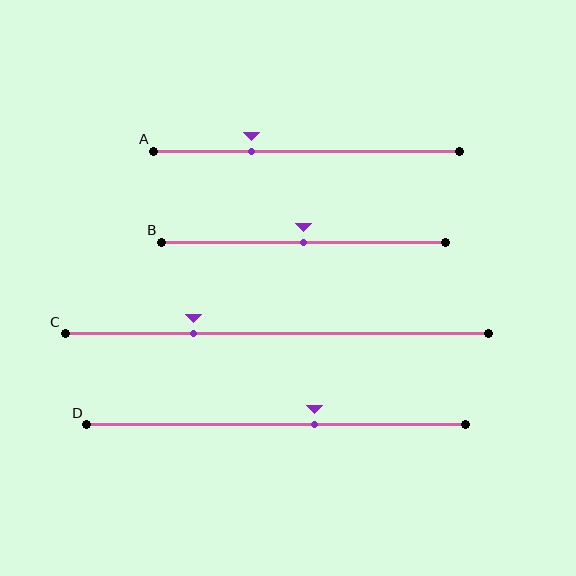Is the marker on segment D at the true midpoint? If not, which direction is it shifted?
No, the marker on segment D is shifted to the right by about 10% of the segment length.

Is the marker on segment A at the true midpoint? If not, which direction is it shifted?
No, the marker on segment A is shifted to the left by about 18% of the segment length.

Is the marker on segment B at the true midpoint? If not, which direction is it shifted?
Yes, the marker on segment B is at the true midpoint.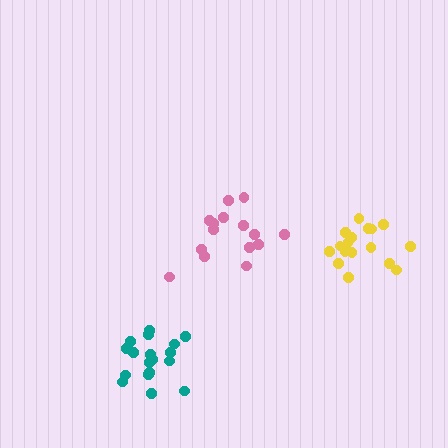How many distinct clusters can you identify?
There are 3 distinct clusters.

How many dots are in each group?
Group 1: 15 dots, Group 2: 17 dots, Group 3: 18 dots (50 total).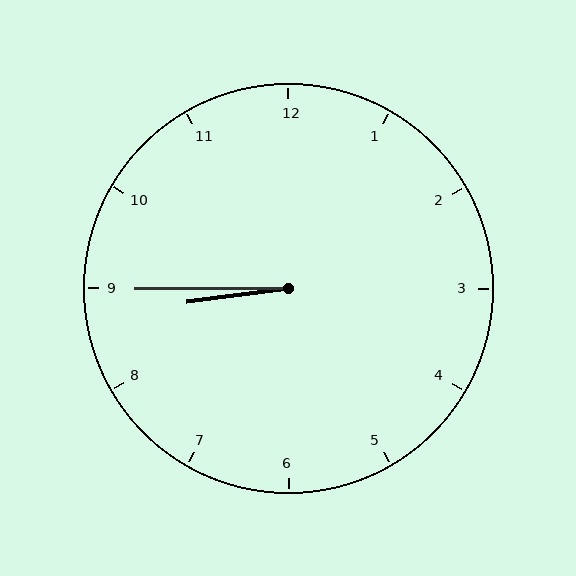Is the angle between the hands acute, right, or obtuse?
It is acute.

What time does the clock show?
8:45.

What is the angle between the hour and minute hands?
Approximately 8 degrees.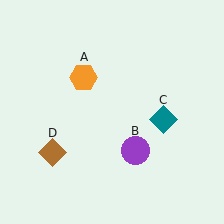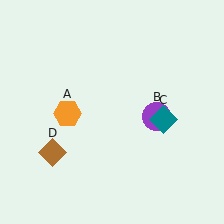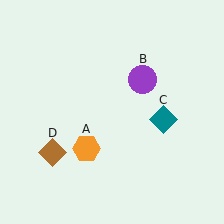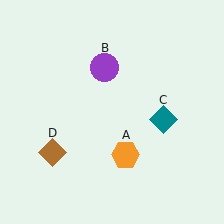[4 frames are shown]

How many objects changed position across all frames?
2 objects changed position: orange hexagon (object A), purple circle (object B).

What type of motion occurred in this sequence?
The orange hexagon (object A), purple circle (object B) rotated counterclockwise around the center of the scene.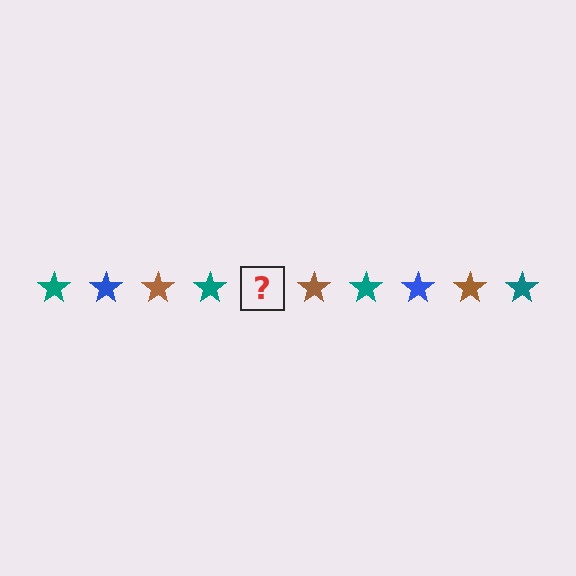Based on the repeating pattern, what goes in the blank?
The blank should be a blue star.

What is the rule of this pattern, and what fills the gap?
The rule is that the pattern cycles through teal, blue, brown stars. The gap should be filled with a blue star.